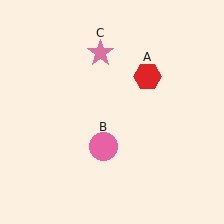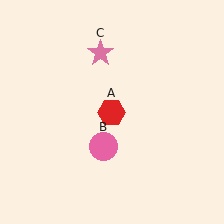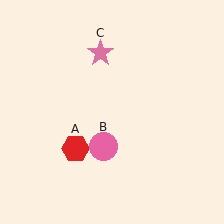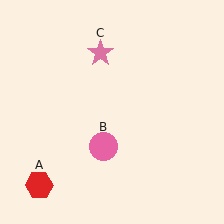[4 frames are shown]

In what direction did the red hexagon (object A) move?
The red hexagon (object A) moved down and to the left.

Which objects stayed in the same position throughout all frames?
Pink circle (object B) and pink star (object C) remained stationary.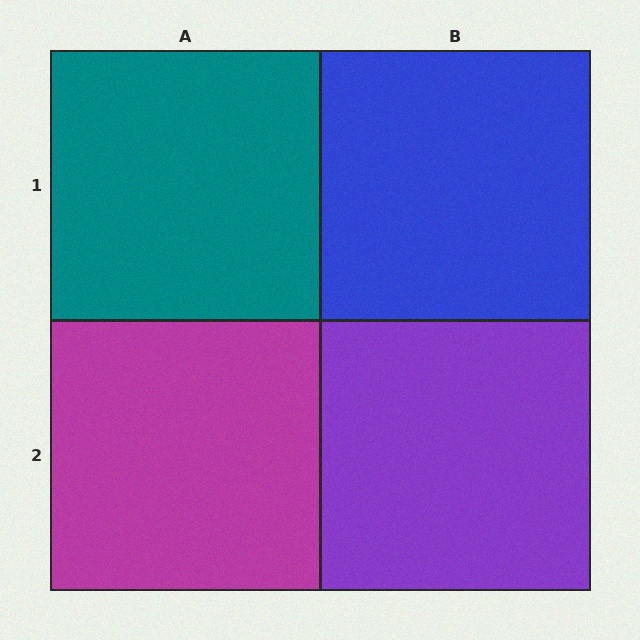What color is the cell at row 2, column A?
Magenta.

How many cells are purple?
1 cell is purple.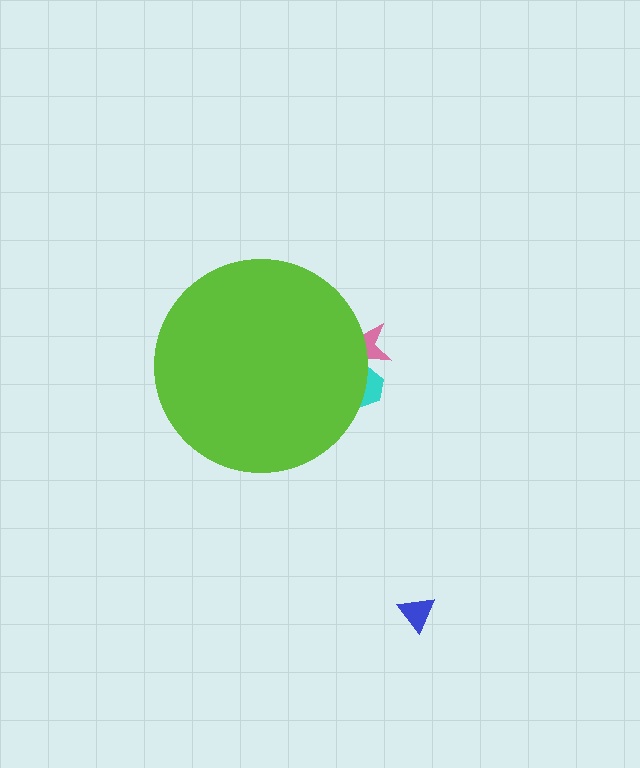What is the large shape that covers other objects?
A lime circle.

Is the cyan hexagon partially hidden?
Yes, the cyan hexagon is partially hidden behind the lime circle.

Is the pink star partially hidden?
Yes, the pink star is partially hidden behind the lime circle.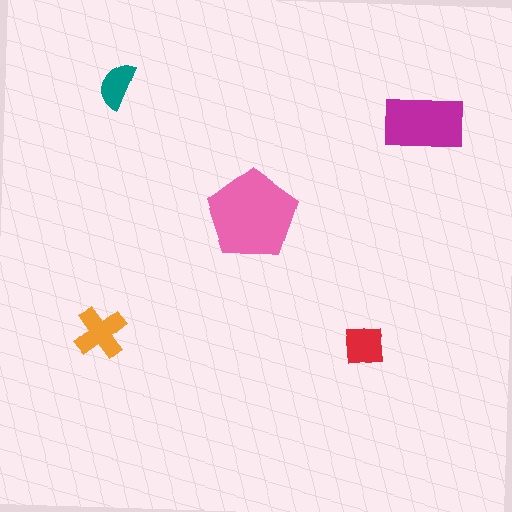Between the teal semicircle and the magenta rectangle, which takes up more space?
The magenta rectangle.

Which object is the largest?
The pink pentagon.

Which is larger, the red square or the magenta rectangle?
The magenta rectangle.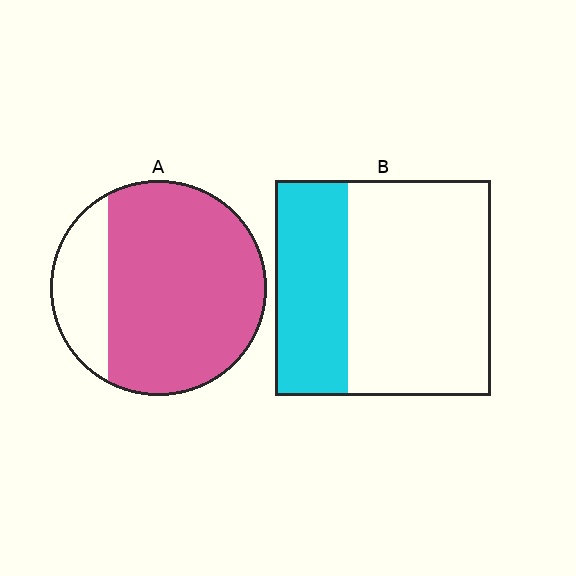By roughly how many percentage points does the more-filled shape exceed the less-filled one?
By roughly 45 percentage points (A over B).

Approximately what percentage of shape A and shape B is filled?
A is approximately 80% and B is approximately 35%.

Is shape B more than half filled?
No.